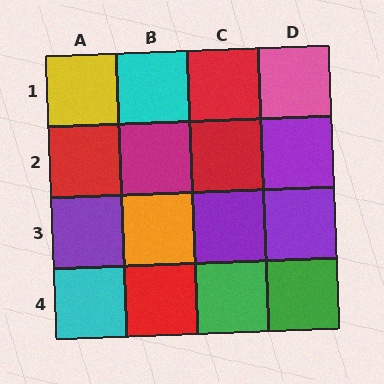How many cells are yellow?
1 cell is yellow.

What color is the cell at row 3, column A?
Purple.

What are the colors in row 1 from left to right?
Yellow, cyan, red, pink.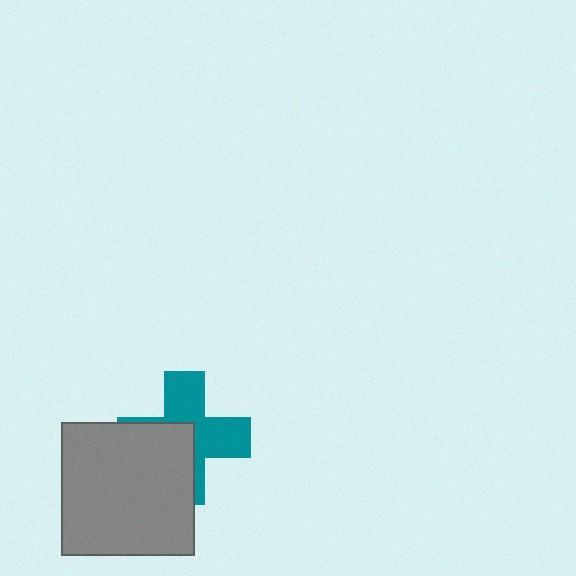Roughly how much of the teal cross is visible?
About half of it is visible (roughly 53%).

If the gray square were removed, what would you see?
You would see the complete teal cross.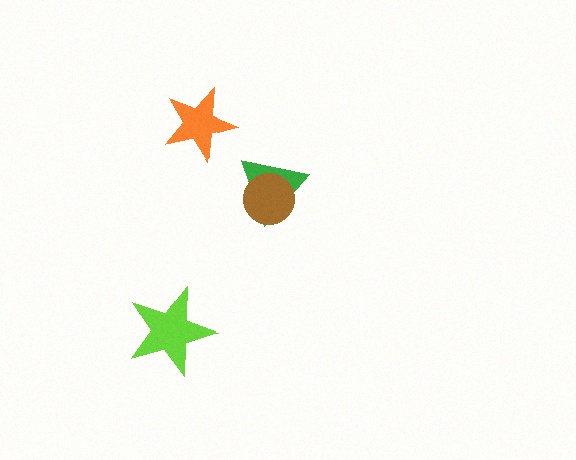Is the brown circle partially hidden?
No, no other shape covers it.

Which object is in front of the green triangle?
The brown circle is in front of the green triangle.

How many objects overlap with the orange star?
0 objects overlap with the orange star.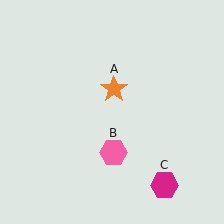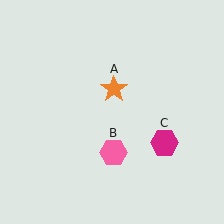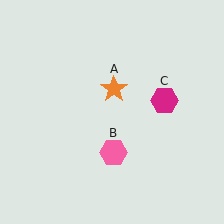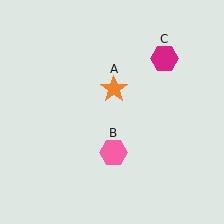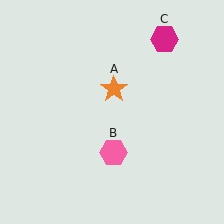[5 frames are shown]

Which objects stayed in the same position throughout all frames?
Orange star (object A) and pink hexagon (object B) remained stationary.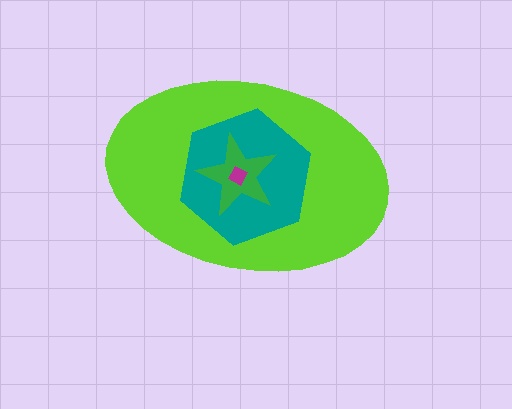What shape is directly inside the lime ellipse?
The teal hexagon.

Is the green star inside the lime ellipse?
Yes.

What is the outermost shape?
The lime ellipse.